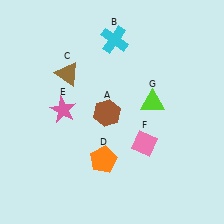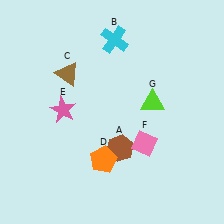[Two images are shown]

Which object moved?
The brown hexagon (A) moved down.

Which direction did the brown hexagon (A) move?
The brown hexagon (A) moved down.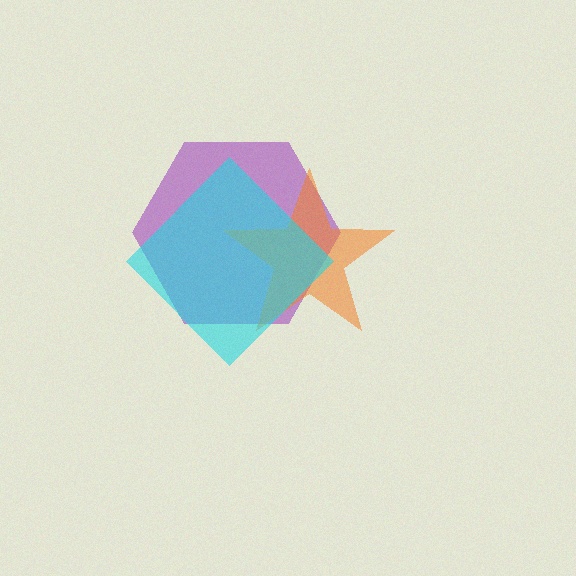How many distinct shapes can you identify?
There are 3 distinct shapes: a purple hexagon, an orange star, a cyan diamond.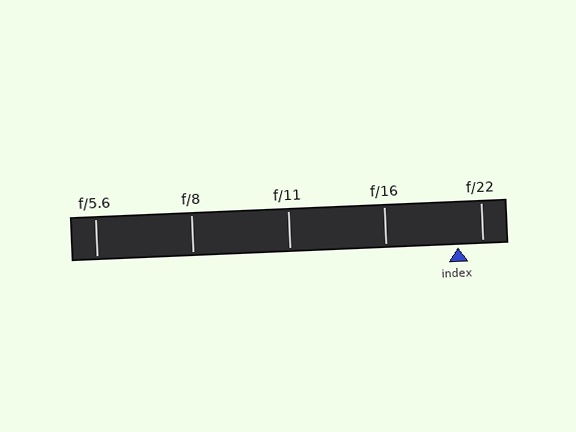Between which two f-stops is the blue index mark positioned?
The index mark is between f/16 and f/22.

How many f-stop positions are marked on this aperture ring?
There are 5 f-stop positions marked.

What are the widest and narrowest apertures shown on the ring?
The widest aperture shown is f/5.6 and the narrowest is f/22.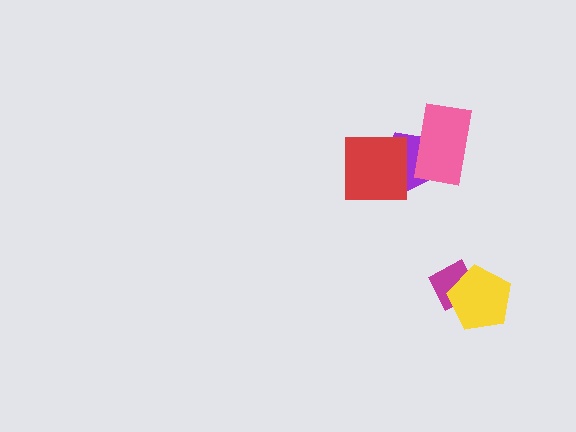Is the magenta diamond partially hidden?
Yes, it is partially covered by another shape.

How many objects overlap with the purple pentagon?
2 objects overlap with the purple pentagon.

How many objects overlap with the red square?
1 object overlaps with the red square.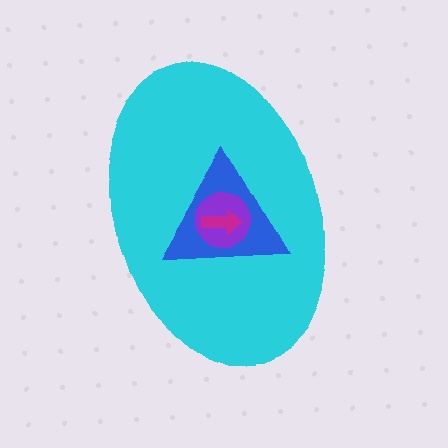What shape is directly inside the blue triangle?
The purple circle.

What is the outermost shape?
The cyan ellipse.